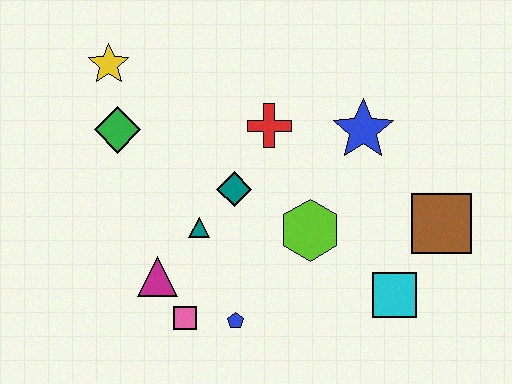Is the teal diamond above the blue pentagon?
Yes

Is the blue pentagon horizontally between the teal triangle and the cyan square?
Yes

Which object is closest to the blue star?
The red cross is closest to the blue star.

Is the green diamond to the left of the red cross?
Yes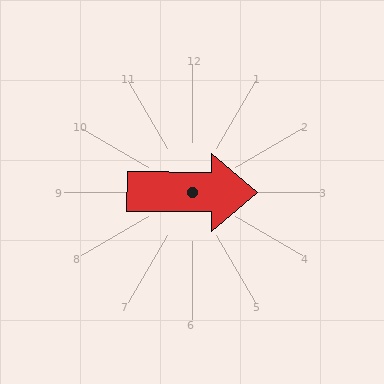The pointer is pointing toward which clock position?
Roughly 3 o'clock.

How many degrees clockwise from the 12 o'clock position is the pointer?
Approximately 90 degrees.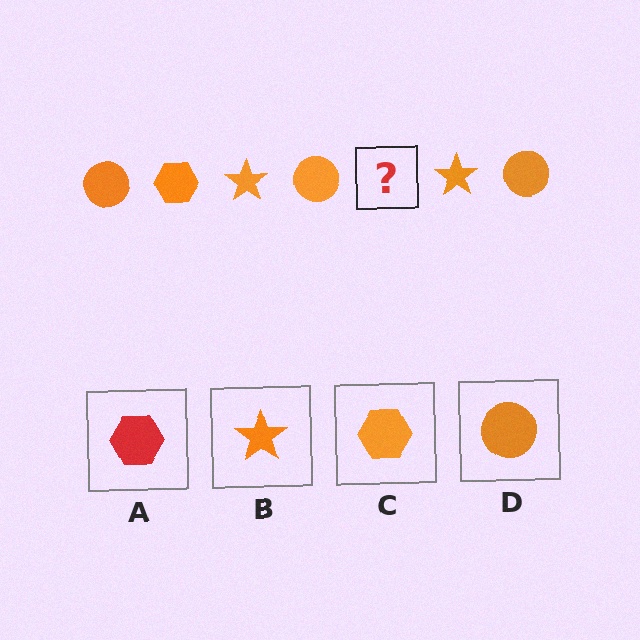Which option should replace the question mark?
Option C.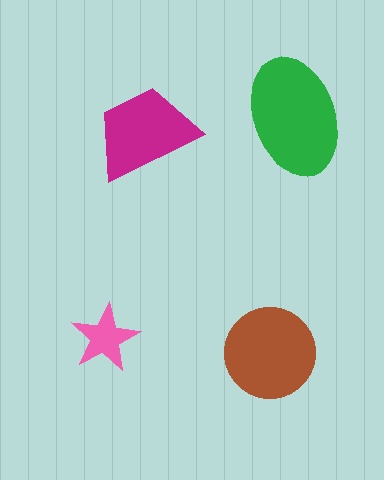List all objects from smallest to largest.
The pink star, the magenta trapezoid, the brown circle, the green ellipse.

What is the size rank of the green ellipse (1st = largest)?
1st.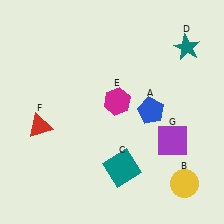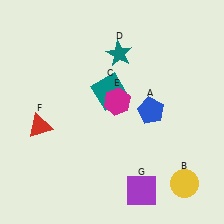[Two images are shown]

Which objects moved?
The objects that moved are: the teal square (C), the teal star (D), the purple square (G).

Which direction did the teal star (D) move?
The teal star (D) moved left.